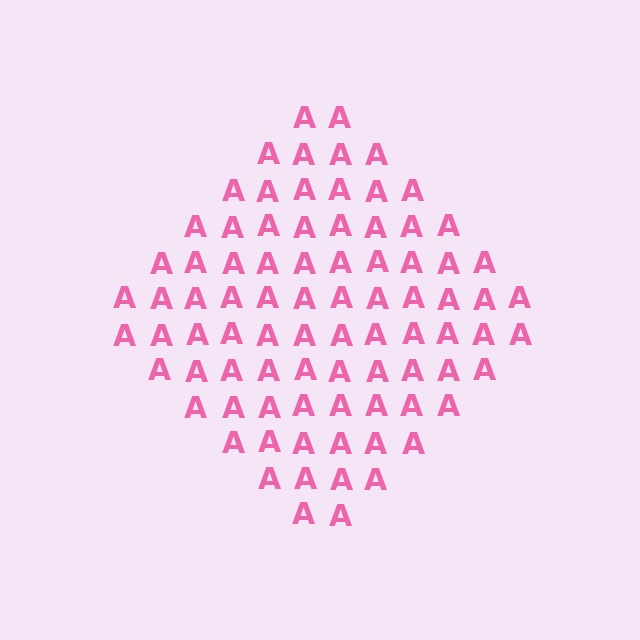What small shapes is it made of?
It is made of small letter A's.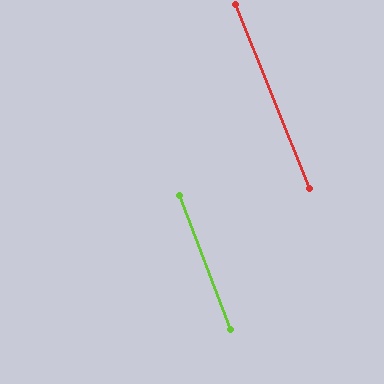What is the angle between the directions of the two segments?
Approximately 1 degree.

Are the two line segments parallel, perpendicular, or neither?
Parallel — their directions differ by only 1.0°.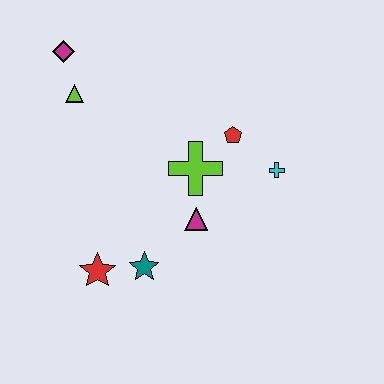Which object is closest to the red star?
The teal star is closest to the red star.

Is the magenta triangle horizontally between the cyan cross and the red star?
Yes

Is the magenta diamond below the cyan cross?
No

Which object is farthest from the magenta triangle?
The magenta diamond is farthest from the magenta triangle.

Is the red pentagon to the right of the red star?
Yes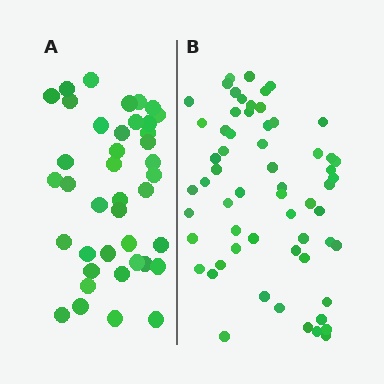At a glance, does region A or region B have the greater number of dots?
Region B (the right region) has more dots.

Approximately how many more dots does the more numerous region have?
Region B has approximately 20 more dots than region A.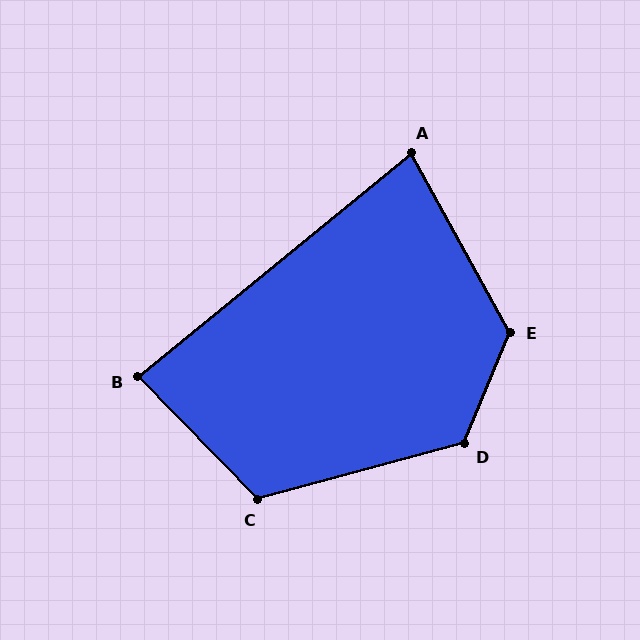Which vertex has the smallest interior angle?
A, at approximately 80 degrees.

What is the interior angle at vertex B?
Approximately 85 degrees (approximately right).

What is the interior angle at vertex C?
Approximately 119 degrees (obtuse).